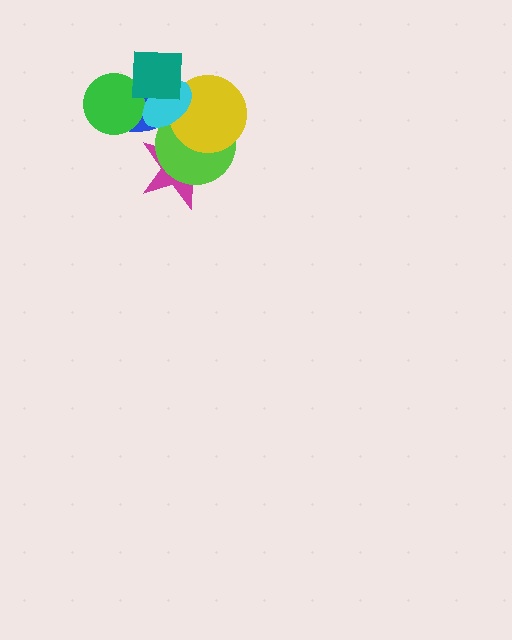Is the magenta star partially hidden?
Yes, it is partially covered by another shape.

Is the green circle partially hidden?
Yes, it is partially covered by another shape.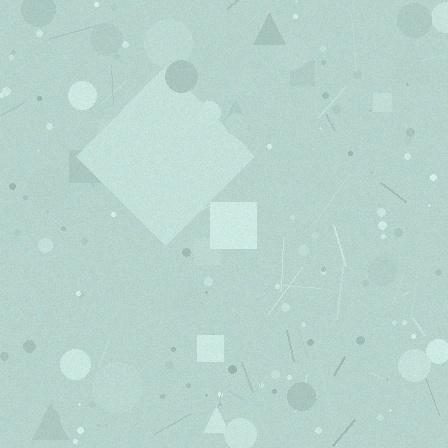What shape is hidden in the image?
A diamond is hidden in the image.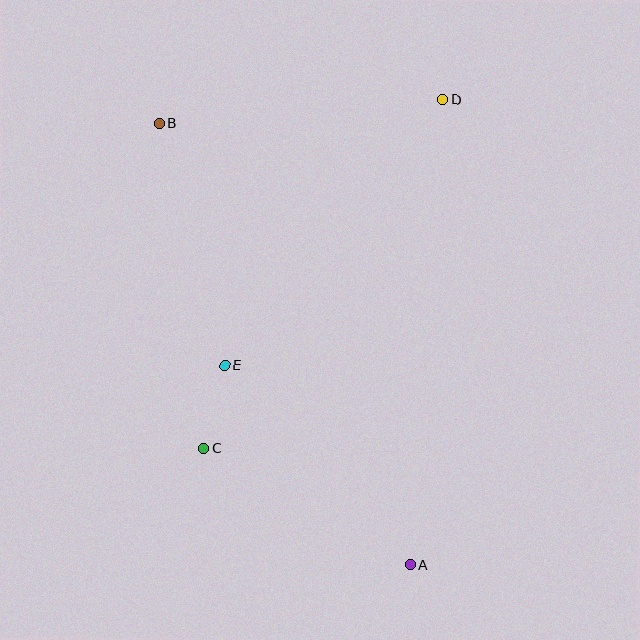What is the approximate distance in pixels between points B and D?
The distance between B and D is approximately 285 pixels.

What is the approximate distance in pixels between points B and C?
The distance between B and C is approximately 327 pixels.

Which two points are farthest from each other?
Points A and B are farthest from each other.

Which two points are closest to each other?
Points C and E are closest to each other.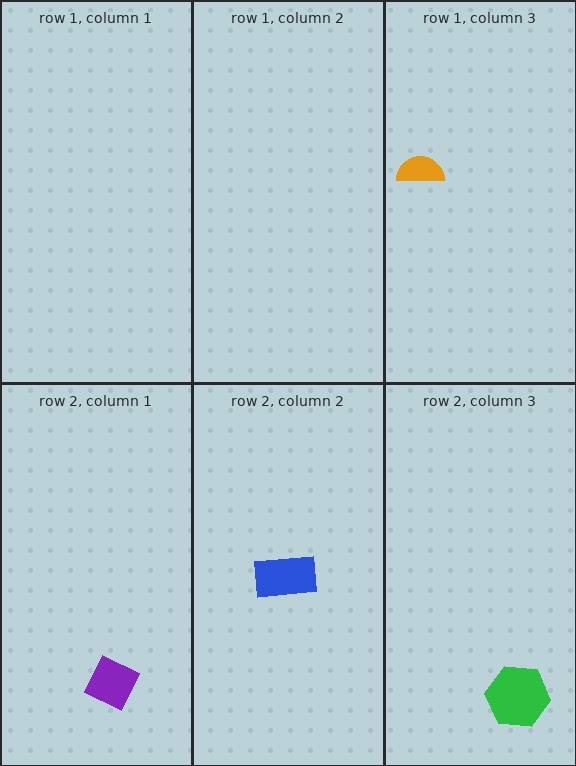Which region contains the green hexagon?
The row 2, column 3 region.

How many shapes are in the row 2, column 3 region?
1.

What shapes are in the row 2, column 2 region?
The blue rectangle.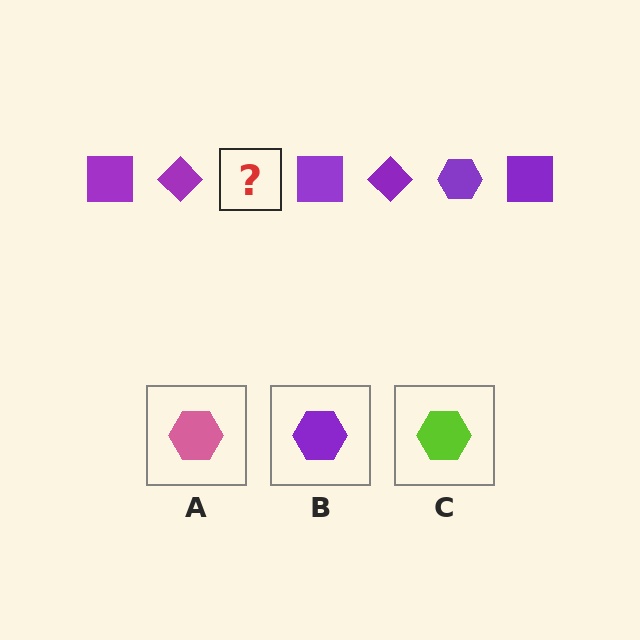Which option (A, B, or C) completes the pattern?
B.